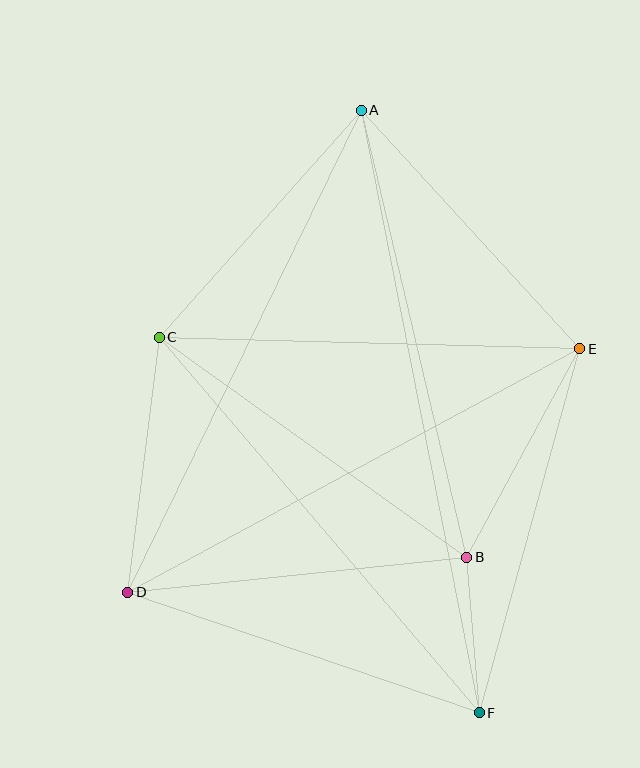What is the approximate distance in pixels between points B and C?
The distance between B and C is approximately 378 pixels.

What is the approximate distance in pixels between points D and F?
The distance between D and F is approximately 371 pixels.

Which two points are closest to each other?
Points B and F are closest to each other.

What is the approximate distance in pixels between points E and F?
The distance between E and F is approximately 377 pixels.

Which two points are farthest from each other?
Points A and F are farthest from each other.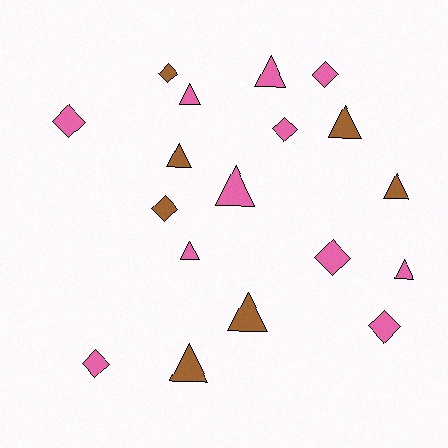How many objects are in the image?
There are 18 objects.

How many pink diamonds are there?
There are 6 pink diamonds.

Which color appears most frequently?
Pink, with 11 objects.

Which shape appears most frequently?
Triangle, with 10 objects.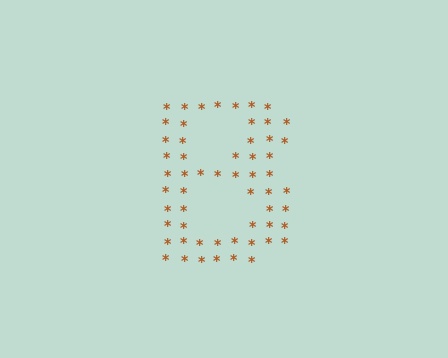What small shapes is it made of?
It is made of small asterisks.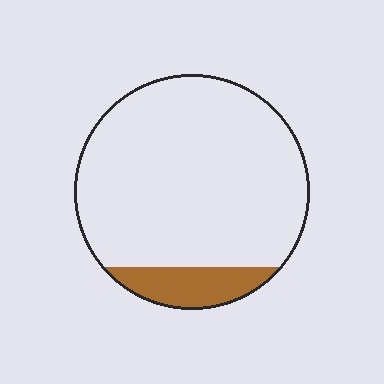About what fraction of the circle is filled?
About one eighth (1/8).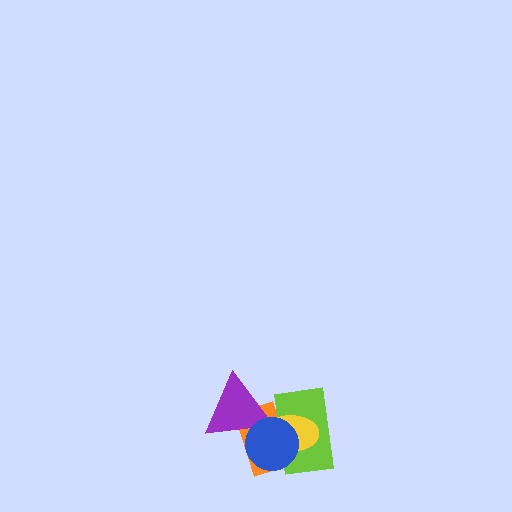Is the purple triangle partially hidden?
Yes, it is partially covered by another shape.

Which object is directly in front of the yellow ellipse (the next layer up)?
The purple triangle is directly in front of the yellow ellipse.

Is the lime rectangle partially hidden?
Yes, it is partially covered by another shape.